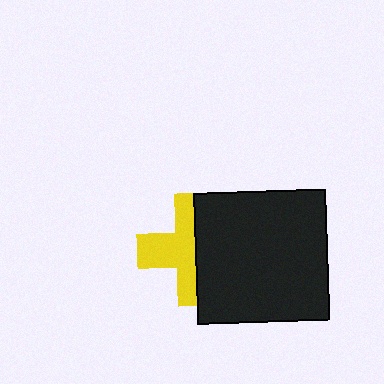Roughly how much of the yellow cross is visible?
About half of it is visible (roughly 55%).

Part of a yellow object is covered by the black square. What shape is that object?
It is a cross.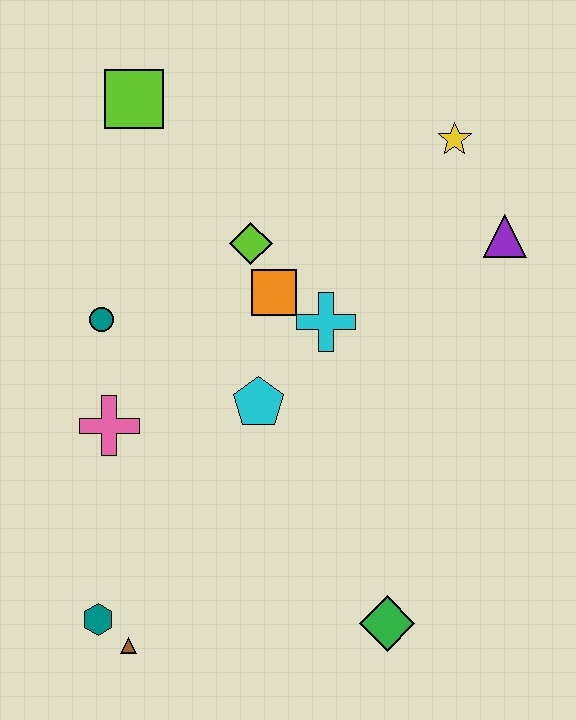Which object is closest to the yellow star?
The purple triangle is closest to the yellow star.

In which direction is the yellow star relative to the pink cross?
The yellow star is to the right of the pink cross.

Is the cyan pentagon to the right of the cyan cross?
No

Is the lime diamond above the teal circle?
Yes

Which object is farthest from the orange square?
The brown triangle is farthest from the orange square.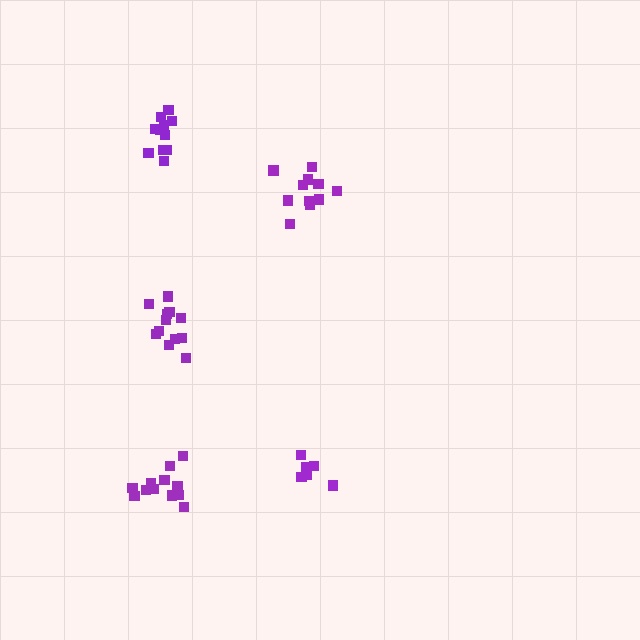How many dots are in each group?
Group 1: 6 dots, Group 2: 12 dots, Group 3: 11 dots, Group 4: 12 dots, Group 5: 12 dots (53 total).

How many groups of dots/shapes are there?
There are 5 groups.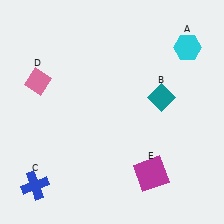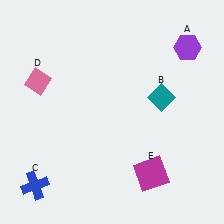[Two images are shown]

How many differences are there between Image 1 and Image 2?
There is 1 difference between the two images.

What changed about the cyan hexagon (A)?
In Image 1, A is cyan. In Image 2, it changed to purple.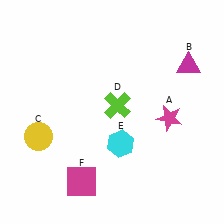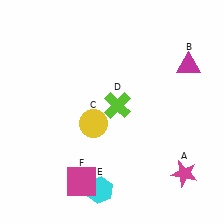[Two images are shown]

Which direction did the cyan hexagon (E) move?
The cyan hexagon (E) moved down.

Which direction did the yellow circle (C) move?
The yellow circle (C) moved right.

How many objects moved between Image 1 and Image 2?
3 objects moved between the two images.